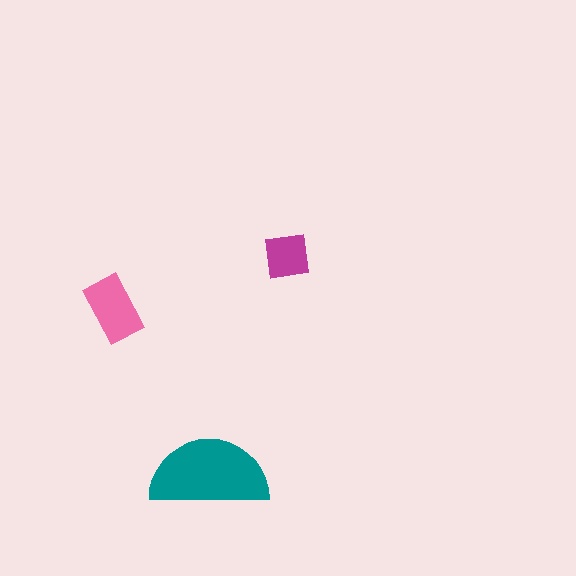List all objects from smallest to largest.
The magenta square, the pink rectangle, the teal semicircle.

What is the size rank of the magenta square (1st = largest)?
3rd.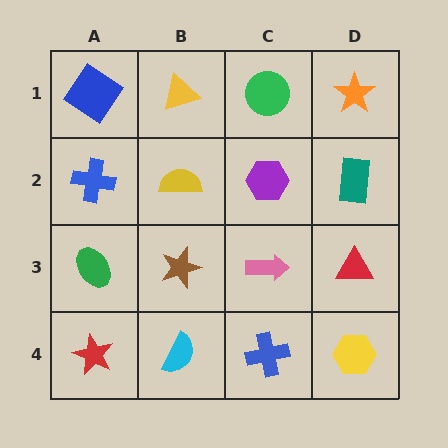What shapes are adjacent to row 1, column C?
A purple hexagon (row 2, column C), a yellow triangle (row 1, column B), an orange star (row 1, column D).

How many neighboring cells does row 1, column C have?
3.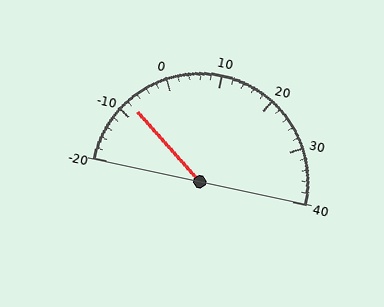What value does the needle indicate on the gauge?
The needle indicates approximately -8.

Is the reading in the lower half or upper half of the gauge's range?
The reading is in the lower half of the range (-20 to 40).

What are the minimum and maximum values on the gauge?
The gauge ranges from -20 to 40.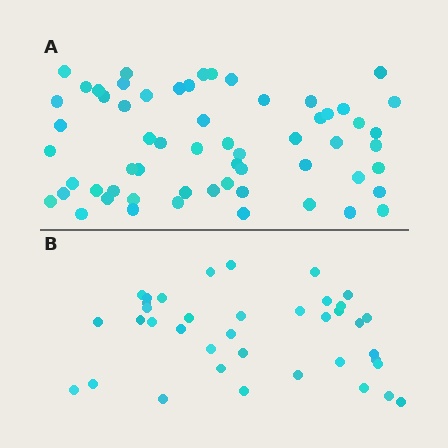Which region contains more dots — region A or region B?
Region A (the top region) has more dots.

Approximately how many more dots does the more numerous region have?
Region A has approximately 20 more dots than region B.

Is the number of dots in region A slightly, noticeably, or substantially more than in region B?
Region A has substantially more. The ratio is roughly 1.6 to 1.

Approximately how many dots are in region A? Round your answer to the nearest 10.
About 60 dots.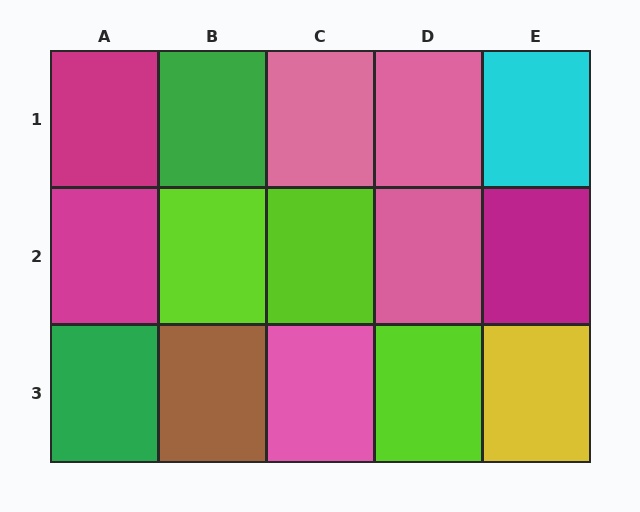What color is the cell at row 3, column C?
Pink.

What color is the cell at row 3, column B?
Brown.